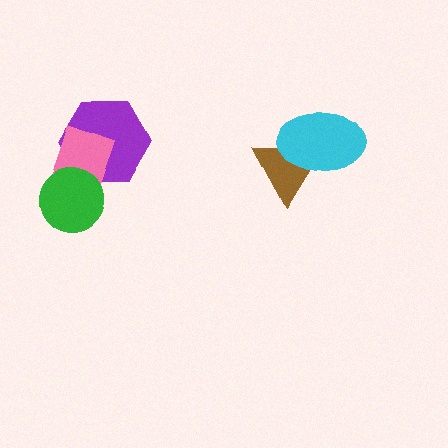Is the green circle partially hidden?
No, no other shape covers it.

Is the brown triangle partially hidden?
Yes, it is partially covered by another shape.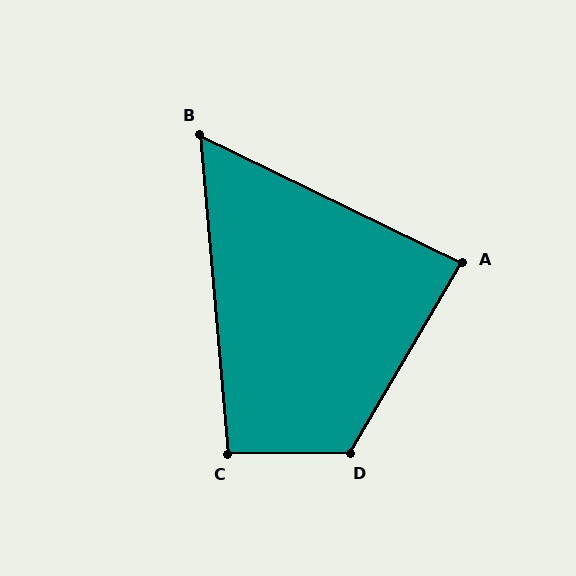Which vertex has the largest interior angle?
D, at approximately 121 degrees.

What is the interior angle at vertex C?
Approximately 95 degrees (approximately right).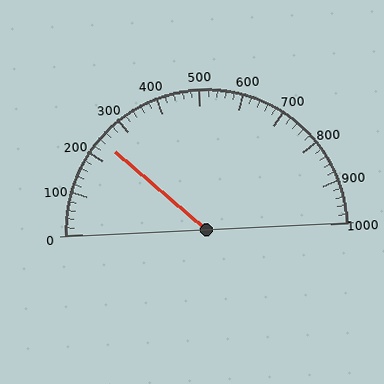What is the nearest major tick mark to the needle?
The nearest major tick mark is 200.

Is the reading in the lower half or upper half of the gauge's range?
The reading is in the lower half of the range (0 to 1000).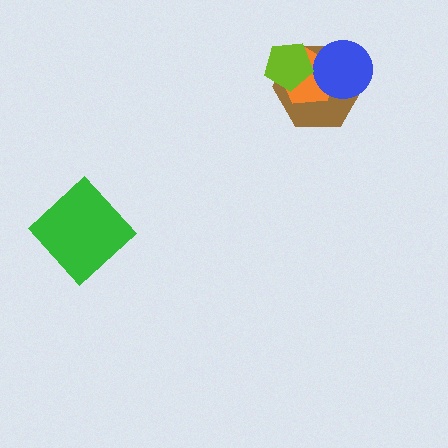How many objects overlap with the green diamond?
0 objects overlap with the green diamond.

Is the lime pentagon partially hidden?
No, no other shape covers it.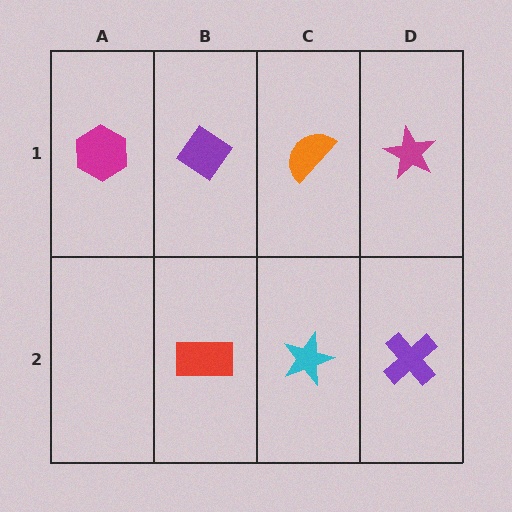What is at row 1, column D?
A magenta star.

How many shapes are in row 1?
4 shapes.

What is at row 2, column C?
A cyan star.